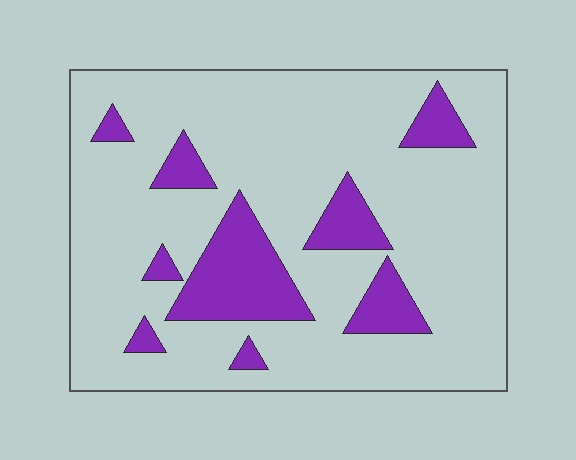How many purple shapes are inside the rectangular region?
9.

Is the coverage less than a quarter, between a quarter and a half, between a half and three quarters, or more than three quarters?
Less than a quarter.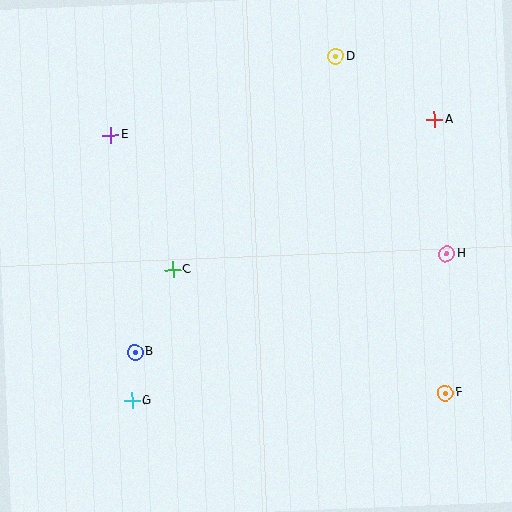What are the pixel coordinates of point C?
Point C is at (173, 270).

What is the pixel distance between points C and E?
The distance between C and E is 148 pixels.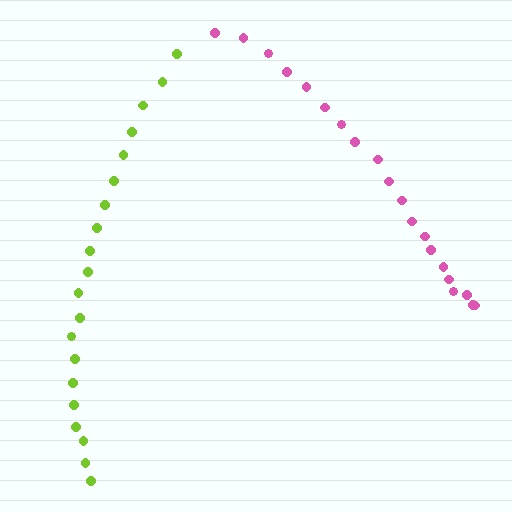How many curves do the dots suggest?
There are 2 distinct paths.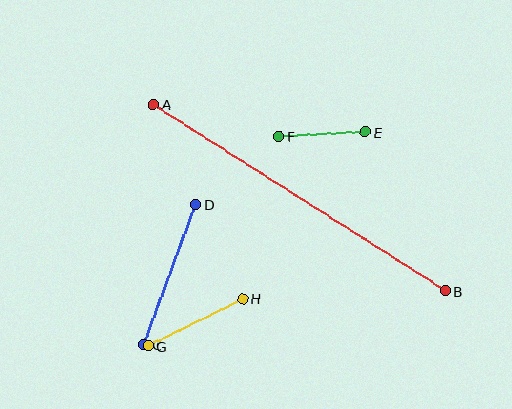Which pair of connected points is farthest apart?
Points A and B are farthest apart.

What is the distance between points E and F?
The distance is approximately 86 pixels.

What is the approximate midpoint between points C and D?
The midpoint is at approximately (170, 274) pixels.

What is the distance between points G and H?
The distance is approximately 105 pixels.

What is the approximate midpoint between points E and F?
The midpoint is at approximately (322, 134) pixels.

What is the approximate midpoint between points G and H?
The midpoint is at approximately (196, 322) pixels.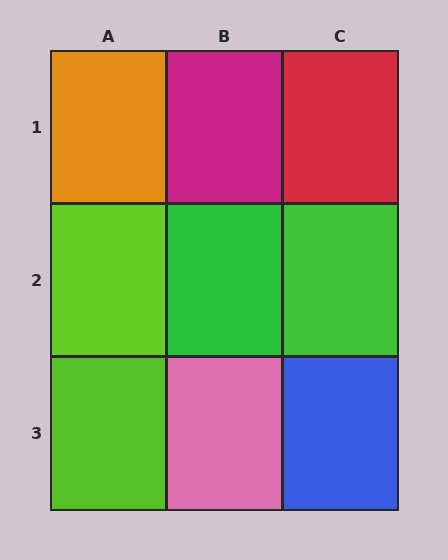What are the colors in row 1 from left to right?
Orange, magenta, red.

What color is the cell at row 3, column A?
Lime.